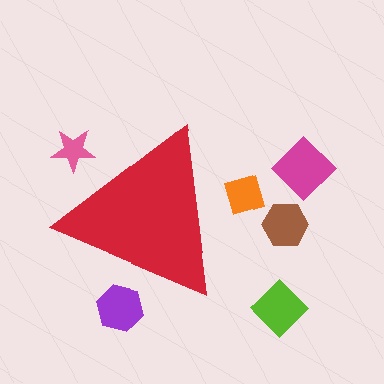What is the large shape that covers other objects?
A red triangle.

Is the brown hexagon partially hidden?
No, the brown hexagon is fully visible.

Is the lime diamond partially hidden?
No, the lime diamond is fully visible.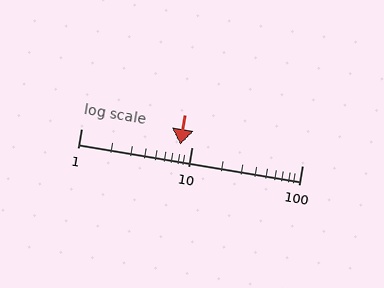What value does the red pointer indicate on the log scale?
The pointer indicates approximately 7.9.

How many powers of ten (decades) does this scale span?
The scale spans 2 decades, from 1 to 100.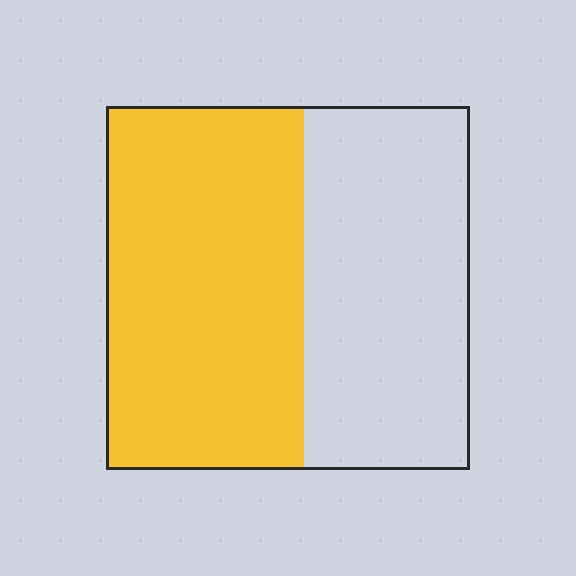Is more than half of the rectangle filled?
Yes.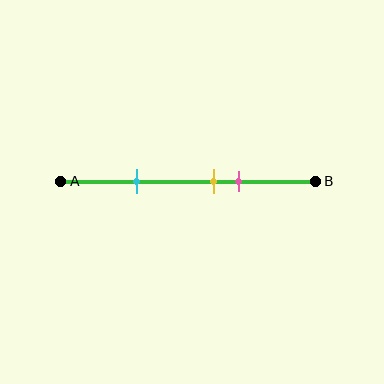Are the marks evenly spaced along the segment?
No, the marks are not evenly spaced.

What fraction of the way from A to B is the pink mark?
The pink mark is approximately 70% (0.7) of the way from A to B.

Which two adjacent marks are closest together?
The yellow and pink marks are the closest adjacent pair.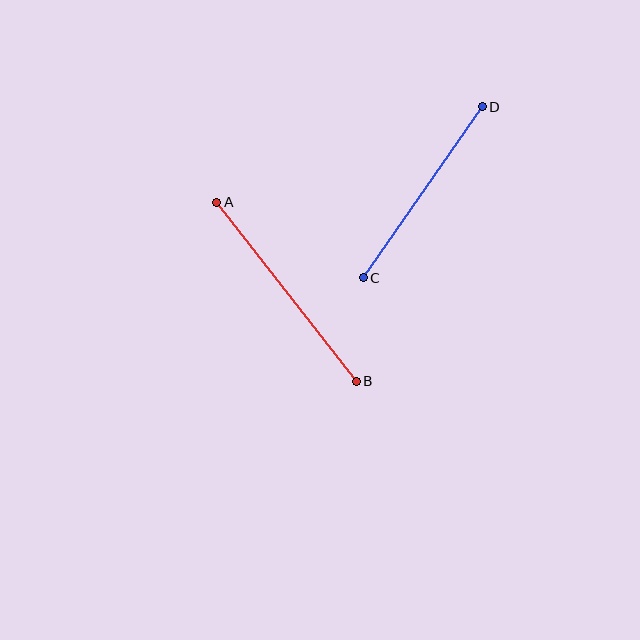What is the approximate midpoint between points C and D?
The midpoint is at approximately (423, 192) pixels.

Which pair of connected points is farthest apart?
Points A and B are farthest apart.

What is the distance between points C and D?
The distance is approximately 209 pixels.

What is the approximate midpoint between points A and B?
The midpoint is at approximately (286, 292) pixels.